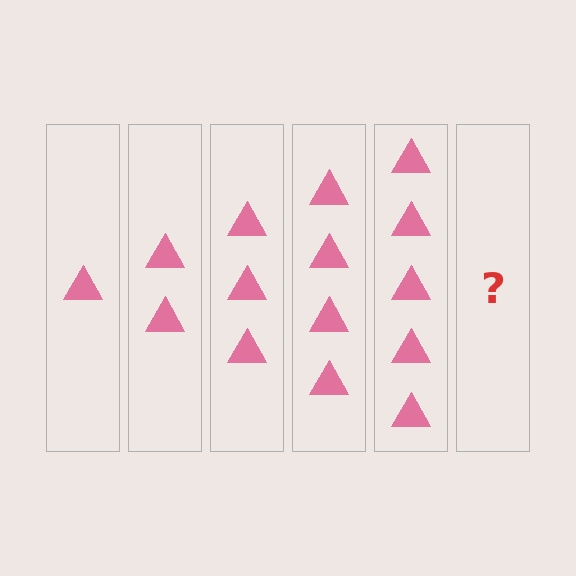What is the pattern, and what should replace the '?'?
The pattern is that each step adds one more triangle. The '?' should be 6 triangles.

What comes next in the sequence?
The next element should be 6 triangles.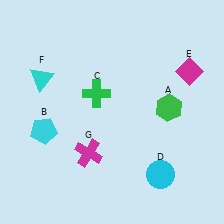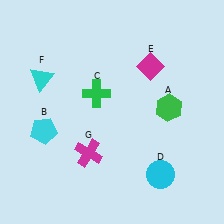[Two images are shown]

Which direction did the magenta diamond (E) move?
The magenta diamond (E) moved left.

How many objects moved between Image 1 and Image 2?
1 object moved between the two images.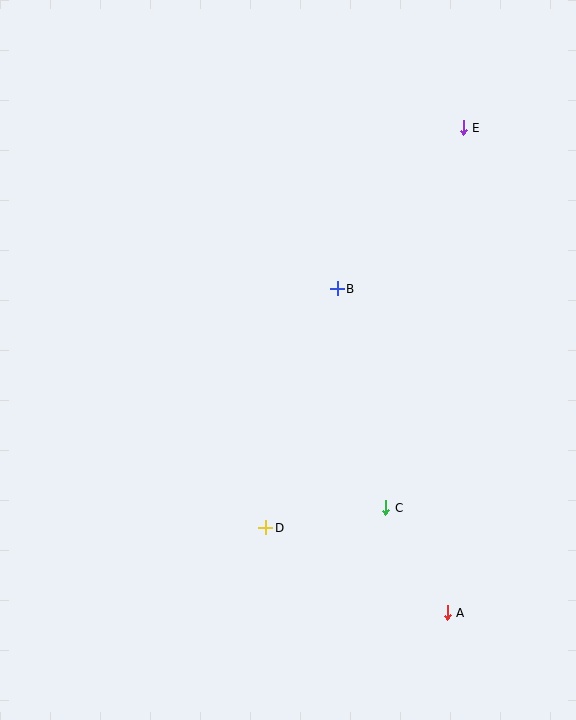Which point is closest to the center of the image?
Point B at (337, 289) is closest to the center.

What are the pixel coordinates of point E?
Point E is at (463, 128).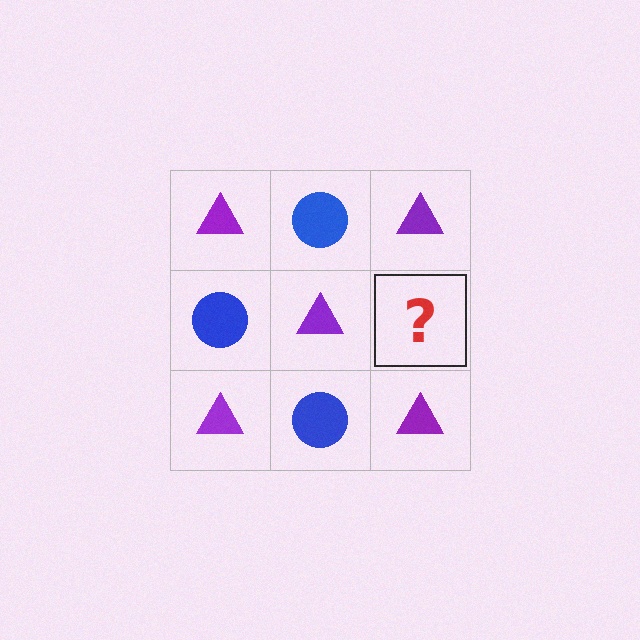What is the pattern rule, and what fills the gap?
The rule is that it alternates purple triangle and blue circle in a checkerboard pattern. The gap should be filled with a blue circle.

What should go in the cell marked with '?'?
The missing cell should contain a blue circle.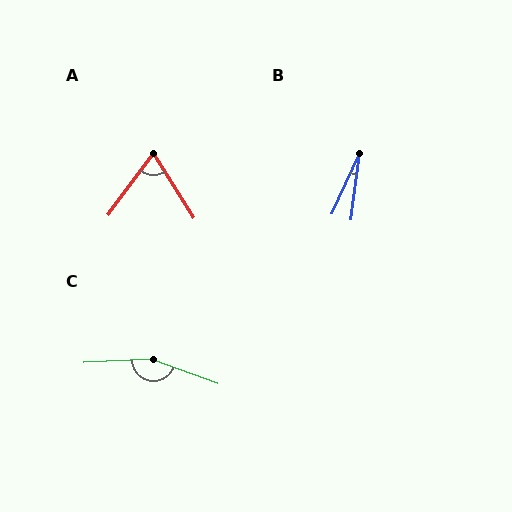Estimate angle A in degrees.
Approximately 69 degrees.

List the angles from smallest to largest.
B (17°), A (69°), C (157°).